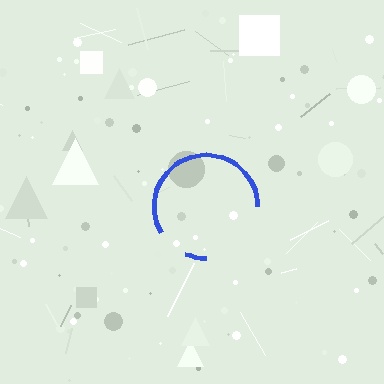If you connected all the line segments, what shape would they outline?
They would outline a circle.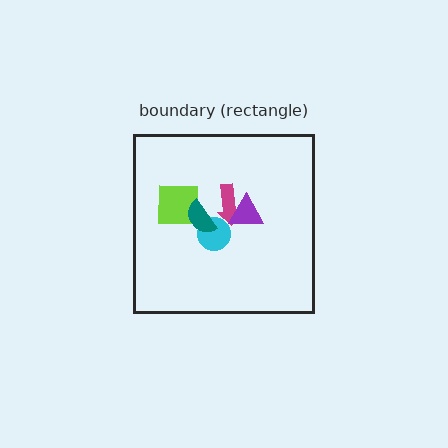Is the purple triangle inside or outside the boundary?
Inside.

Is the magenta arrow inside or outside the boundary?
Inside.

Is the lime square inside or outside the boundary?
Inside.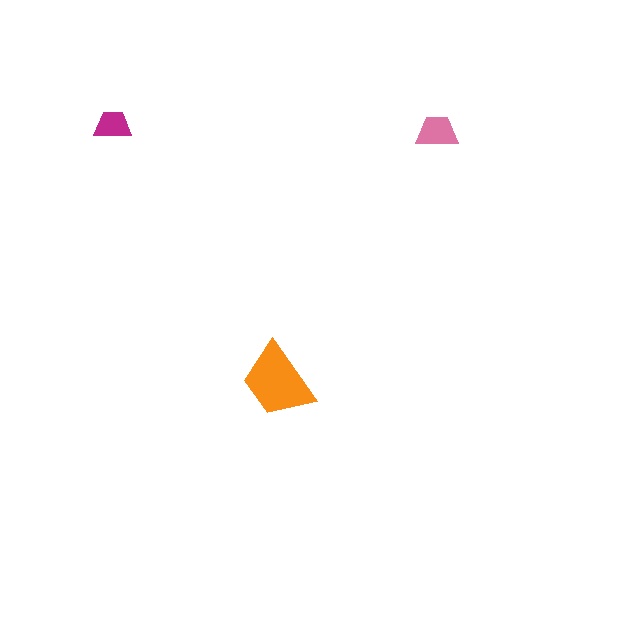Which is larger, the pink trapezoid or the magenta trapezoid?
The pink one.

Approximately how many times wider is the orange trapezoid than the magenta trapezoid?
About 2 times wider.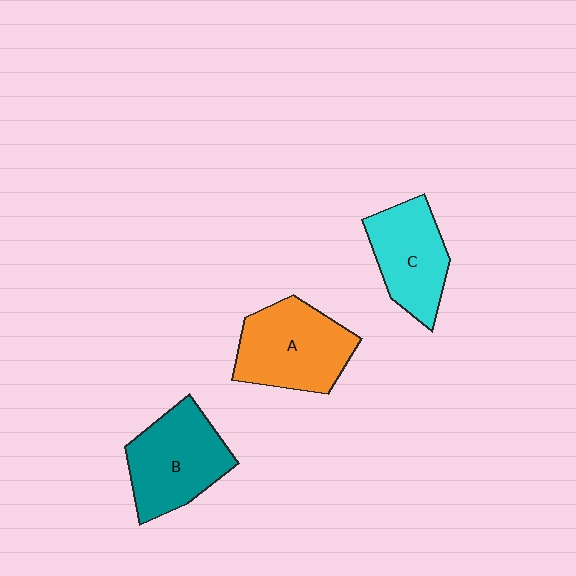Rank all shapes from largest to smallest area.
From largest to smallest: A (orange), B (teal), C (cyan).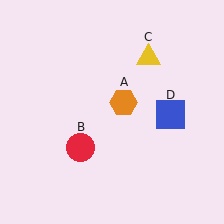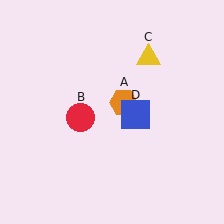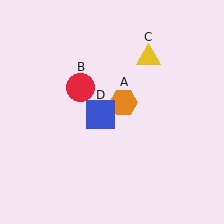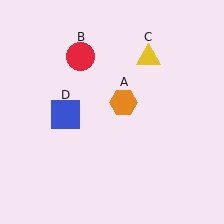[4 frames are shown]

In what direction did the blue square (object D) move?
The blue square (object D) moved left.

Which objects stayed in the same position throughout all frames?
Orange hexagon (object A) and yellow triangle (object C) remained stationary.